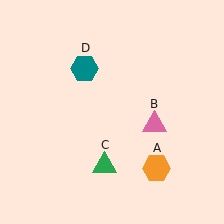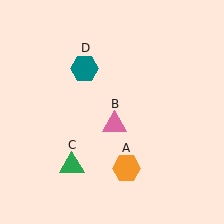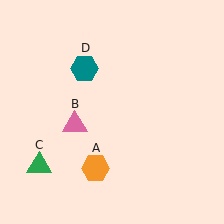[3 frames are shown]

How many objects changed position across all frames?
3 objects changed position: orange hexagon (object A), pink triangle (object B), green triangle (object C).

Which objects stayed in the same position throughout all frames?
Teal hexagon (object D) remained stationary.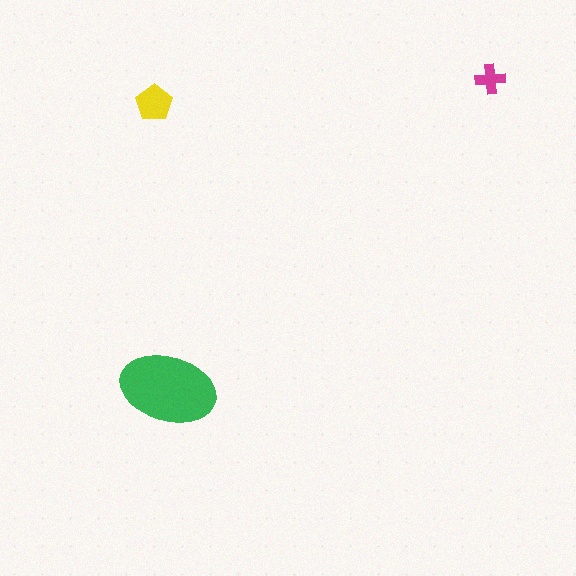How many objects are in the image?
There are 3 objects in the image.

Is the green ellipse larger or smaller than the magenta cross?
Larger.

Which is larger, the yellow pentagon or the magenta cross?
The yellow pentagon.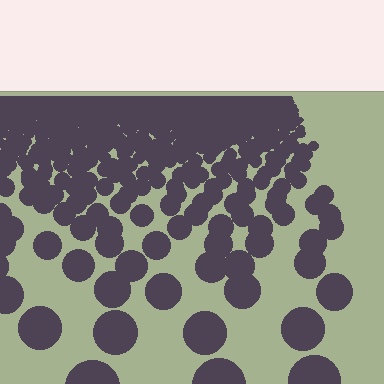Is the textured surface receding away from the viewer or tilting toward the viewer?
The surface is receding away from the viewer. Texture elements get smaller and denser toward the top.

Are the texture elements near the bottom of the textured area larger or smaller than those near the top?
Larger. Near the bottom, elements are closer to the viewer and appear at a bigger on-screen size.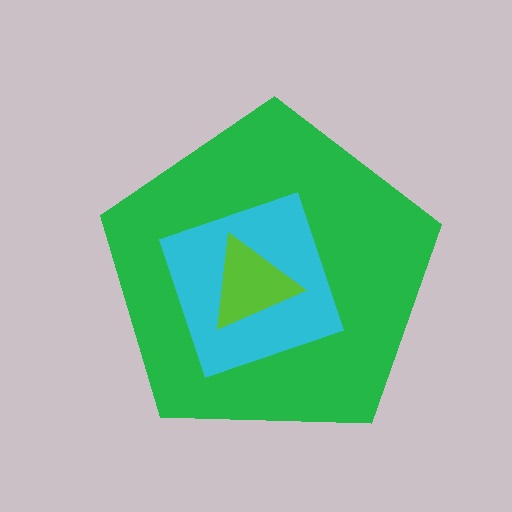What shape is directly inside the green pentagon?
The cyan diamond.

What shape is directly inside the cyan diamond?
The lime triangle.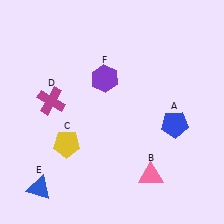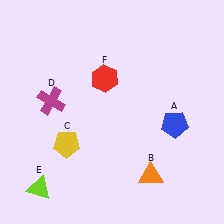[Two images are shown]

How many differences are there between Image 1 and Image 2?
There are 3 differences between the two images.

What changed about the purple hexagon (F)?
In Image 1, F is purple. In Image 2, it changed to red.